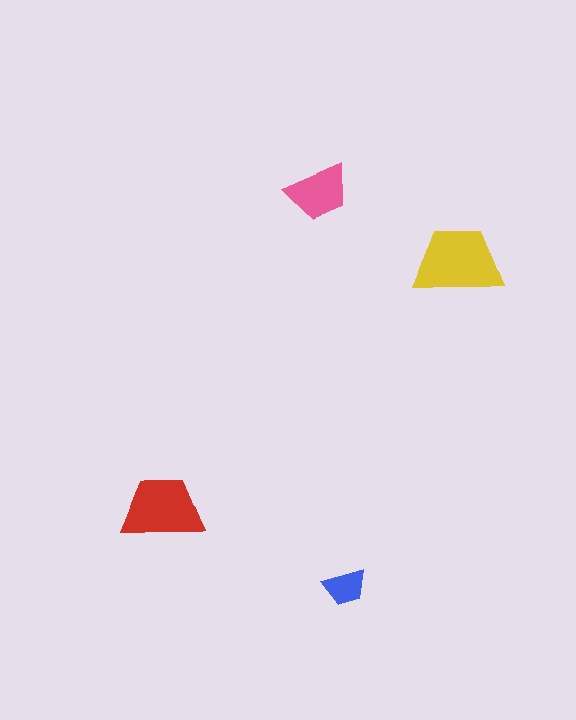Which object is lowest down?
The blue trapezoid is bottommost.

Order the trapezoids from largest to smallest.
the yellow one, the red one, the pink one, the blue one.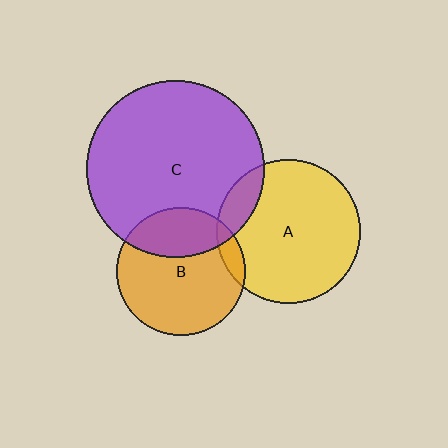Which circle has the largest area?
Circle C (purple).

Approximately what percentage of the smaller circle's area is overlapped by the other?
Approximately 15%.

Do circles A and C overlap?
Yes.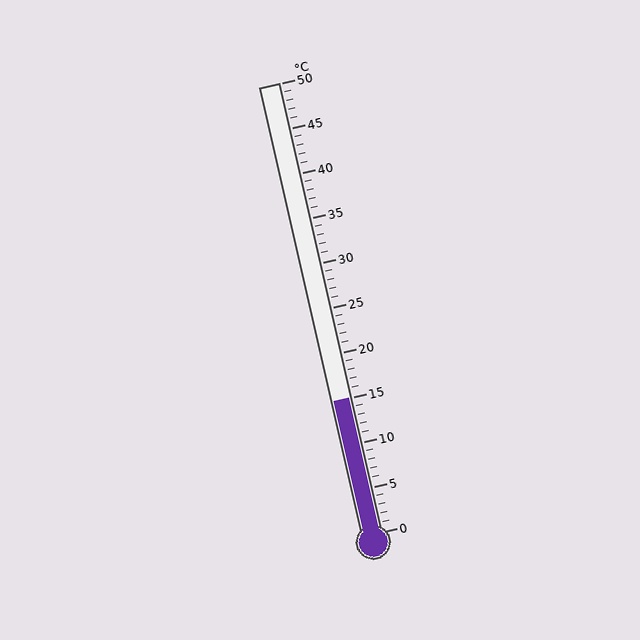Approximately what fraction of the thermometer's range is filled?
The thermometer is filled to approximately 30% of its range.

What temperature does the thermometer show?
The thermometer shows approximately 15°C.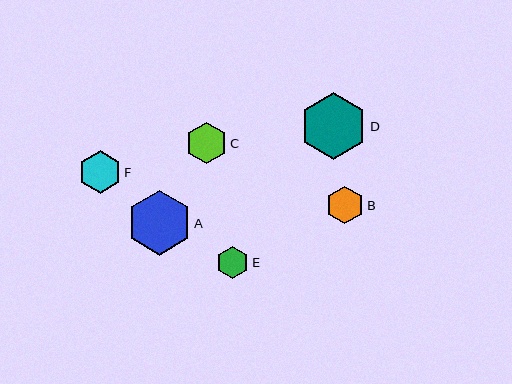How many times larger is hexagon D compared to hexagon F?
Hexagon D is approximately 1.6 times the size of hexagon F.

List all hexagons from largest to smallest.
From largest to smallest: D, A, F, C, B, E.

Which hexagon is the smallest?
Hexagon E is the smallest with a size of approximately 33 pixels.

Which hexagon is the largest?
Hexagon D is the largest with a size of approximately 67 pixels.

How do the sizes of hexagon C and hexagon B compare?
Hexagon C and hexagon B are approximately the same size.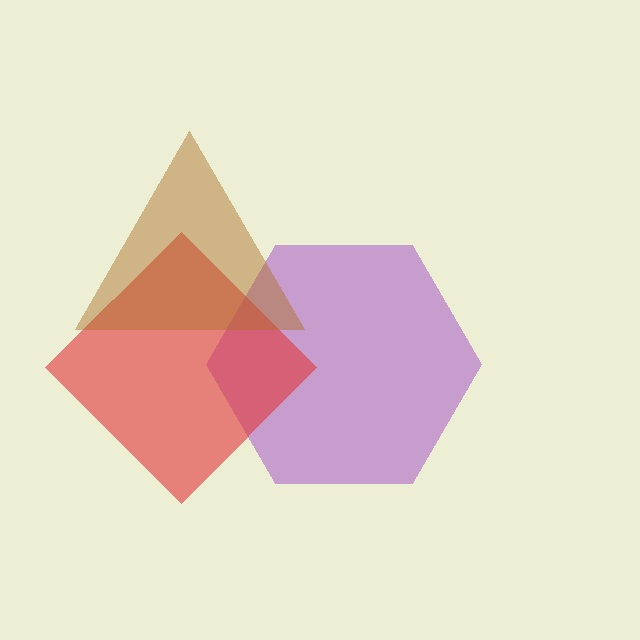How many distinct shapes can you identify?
There are 3 distinct shapes: a purple hexagon, a red diamond, a brown triangle.